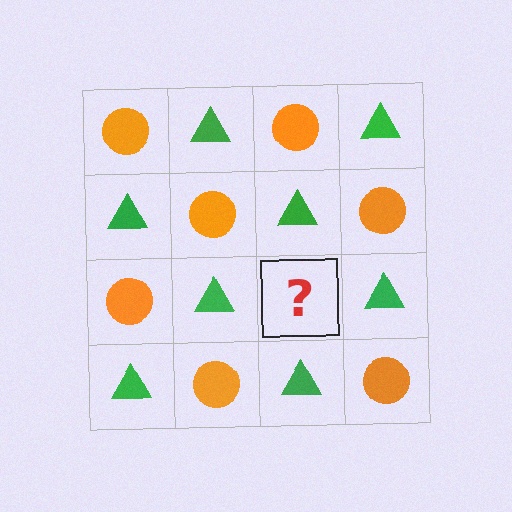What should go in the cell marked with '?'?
The missing cell should contain an orange circle.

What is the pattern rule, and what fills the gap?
The rule is that it alternates orange circle and green triangle in a checkerboard pattern. The gap should be filled with an orange circle.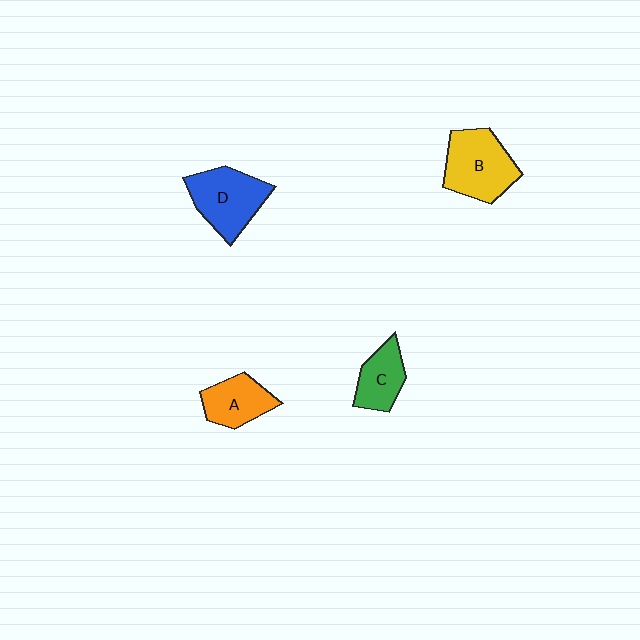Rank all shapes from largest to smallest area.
From largest to smallest: B (yellow), D (blue), A (orange), C (green).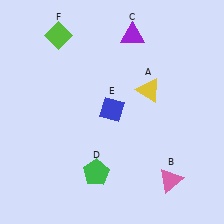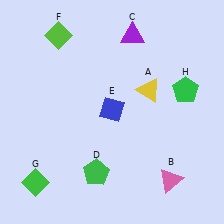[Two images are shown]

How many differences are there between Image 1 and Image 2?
There are 2 differences between the two images.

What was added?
A green diamond (G), a green pentagon (H) were added in Image 2.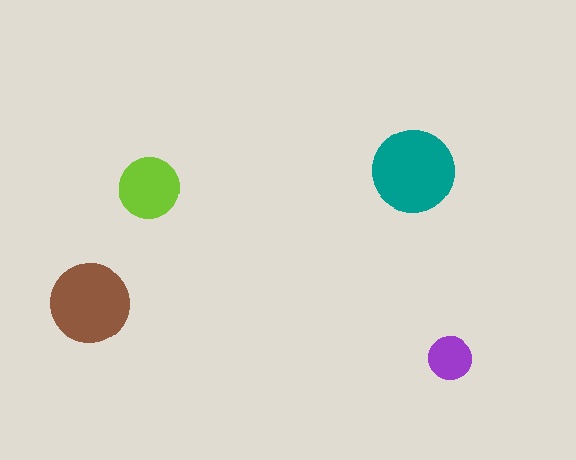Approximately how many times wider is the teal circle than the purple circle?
About 2 times wider.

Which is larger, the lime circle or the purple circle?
The lime one.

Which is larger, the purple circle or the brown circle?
The brown one.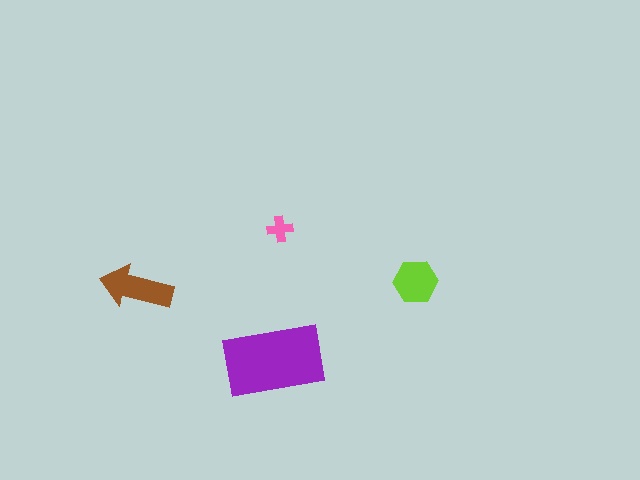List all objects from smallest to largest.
The pink cross, the lime hexagon, the brown arrow, the purple rectangle.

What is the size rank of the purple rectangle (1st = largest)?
1st.